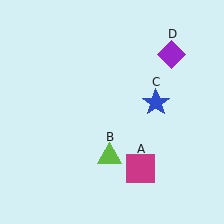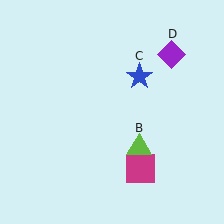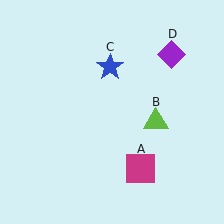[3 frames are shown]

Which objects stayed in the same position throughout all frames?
Magenta square (object A) and purple diamond (object D) remained stationary.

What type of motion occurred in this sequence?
The lime triangle (object B), blue star (object C) rotated counterclockwise around the center of the scene.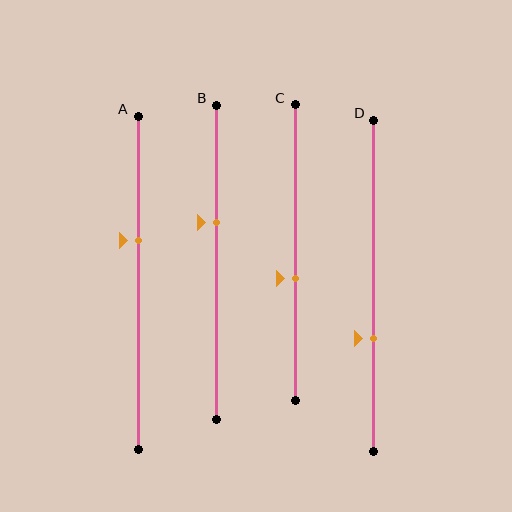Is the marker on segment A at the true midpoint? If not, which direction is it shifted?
No, the marker on segment A is shifted upward by about 13% of the segment length.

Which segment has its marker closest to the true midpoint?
Segment C has its marker closest to the true midpoint.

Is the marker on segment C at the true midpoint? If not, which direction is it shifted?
No, the marker on segment C is shifted downward by about 9% of the segment length.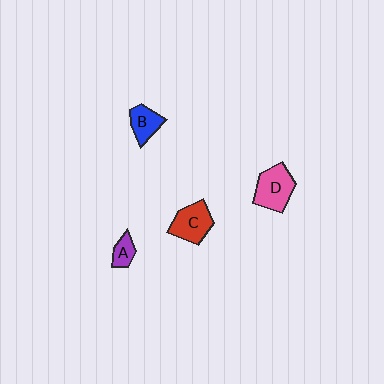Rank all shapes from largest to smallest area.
From largest to smallest: D (pink), C (red), B (blue), A (purple).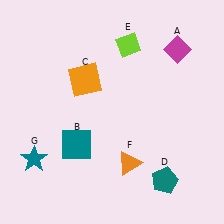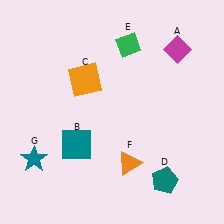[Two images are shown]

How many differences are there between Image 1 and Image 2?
There is 1 difference between the two images.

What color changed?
The diamond (E) changed from lime in Image 1 to green in Image 2.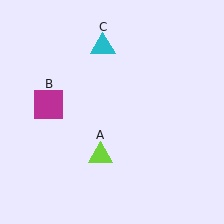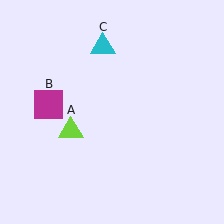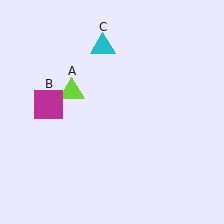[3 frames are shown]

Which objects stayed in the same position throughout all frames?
Magenta square (object B) and cyan triangle (object C) remained stationary.